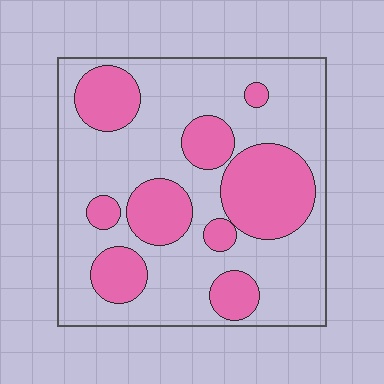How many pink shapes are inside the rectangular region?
9.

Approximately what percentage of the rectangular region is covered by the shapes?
Approximately 35%.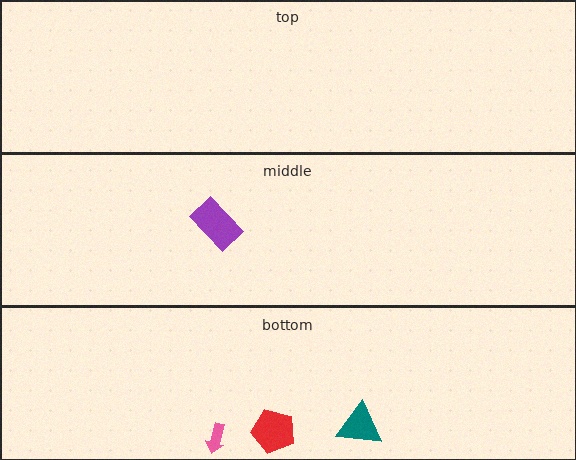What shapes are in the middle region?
The purple rectangle.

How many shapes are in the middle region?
1.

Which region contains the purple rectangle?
The middle region.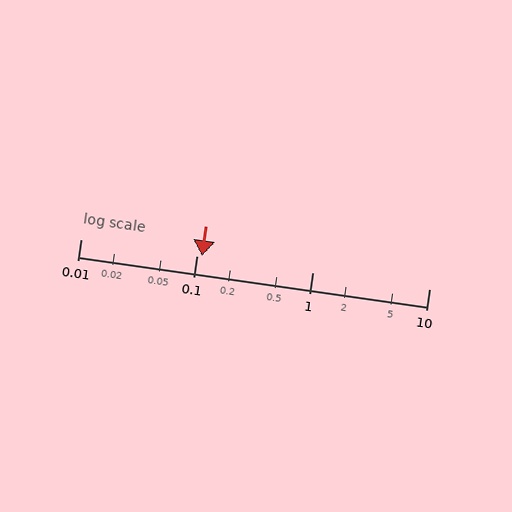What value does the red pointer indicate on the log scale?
The pointer indicates approximately 0.11.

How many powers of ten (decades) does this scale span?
The scale spans 3 decades, from 0.01 to 10.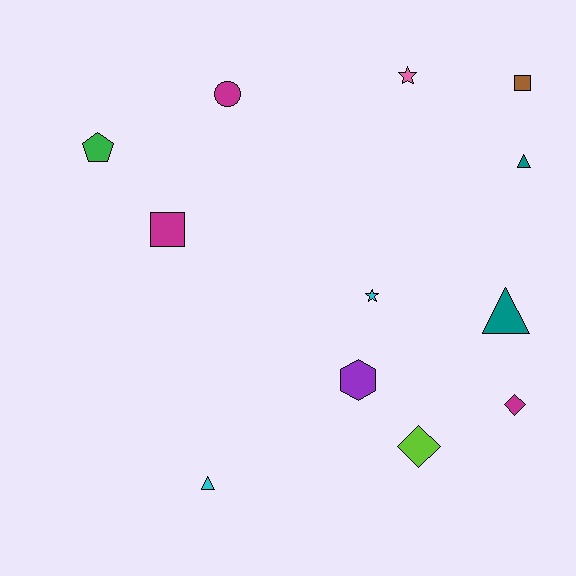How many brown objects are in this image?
There is 1 brown object.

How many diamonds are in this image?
There are 2 diamonds.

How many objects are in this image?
There are 12 objects.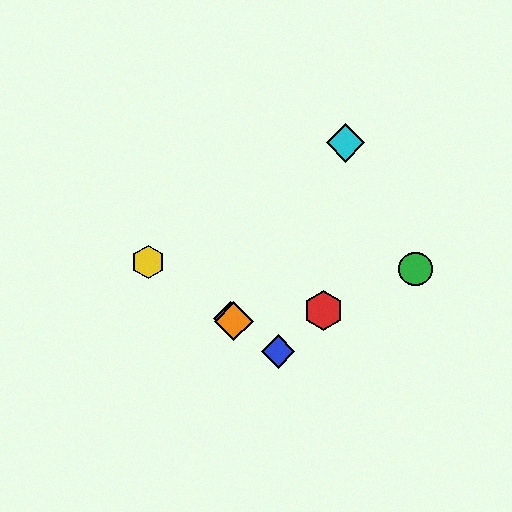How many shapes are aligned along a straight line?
4 shapes (the blue diamond, the yellow hexagon, the purple diamond, the orange diamond) are aligned along a straight line.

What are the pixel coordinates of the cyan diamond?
The cyan diamond is at (345, 143).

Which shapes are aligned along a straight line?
The blue diamond, the yellow hexagon, the purple diamond, the orange diamond are aligned along a straight line.